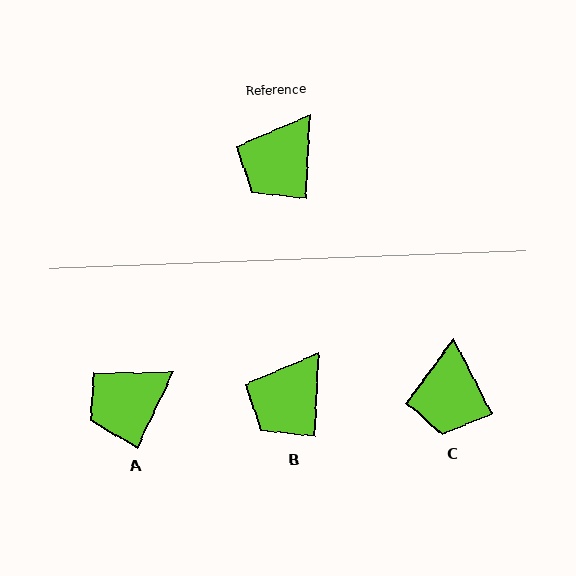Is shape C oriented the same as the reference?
No, it is off by about 30 degrees.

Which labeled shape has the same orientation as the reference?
B.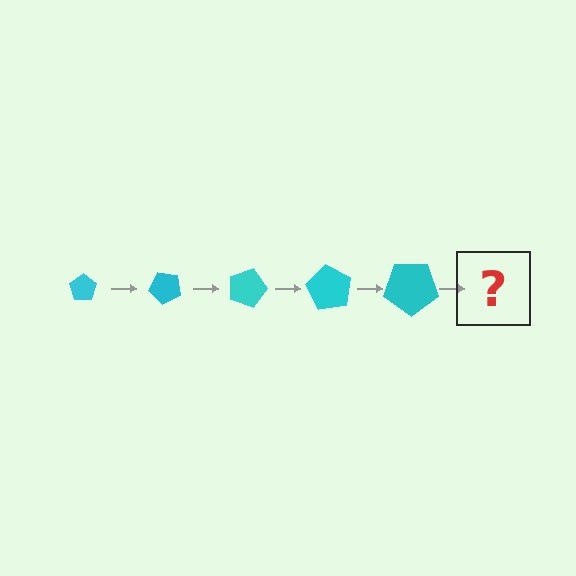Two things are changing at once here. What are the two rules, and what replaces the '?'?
The two rules are that the pentagon grows larger each step and it rotates 45 degrees each step. The '?' should be a pentagon, larger than the previous one and rotated 225 degrees from the start.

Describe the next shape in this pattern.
It should be a pentagon, larger than the previous one and rotated 225 degrees from the start.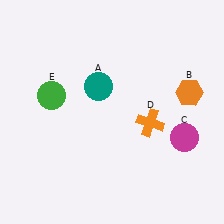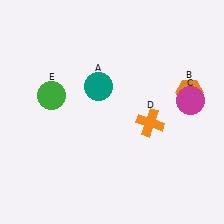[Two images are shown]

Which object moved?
The magenta circle (C) moved up.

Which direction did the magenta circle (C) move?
The magenta circle (C) moved up.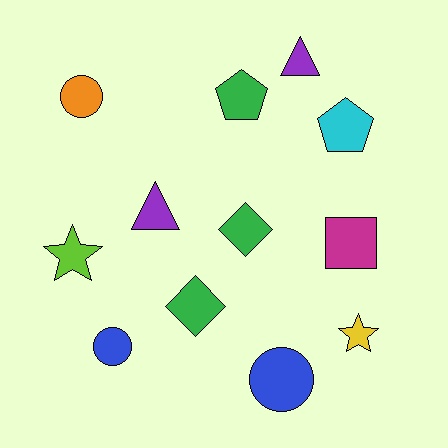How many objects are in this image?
There are 12 objects.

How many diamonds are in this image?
There are 2 diamonds.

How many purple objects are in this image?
There are 2 purple objects.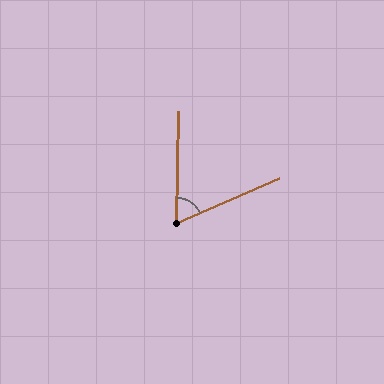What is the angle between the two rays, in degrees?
Approximately 65 degrees.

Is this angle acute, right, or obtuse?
It is acute.